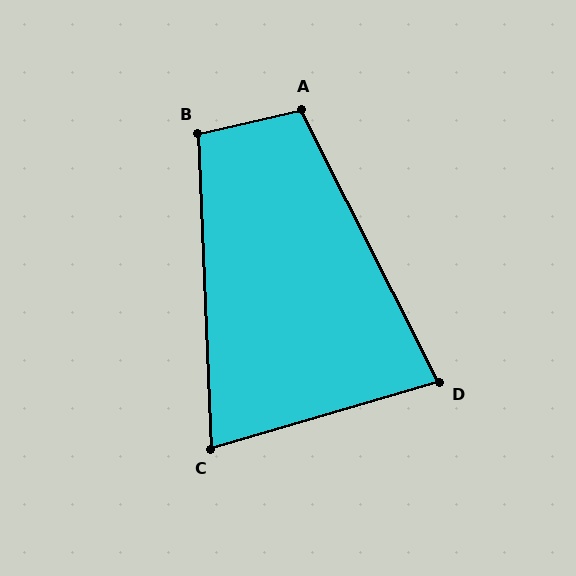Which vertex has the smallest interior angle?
C, at approximately 76 degrees.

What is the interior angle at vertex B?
Approximately 101 degrees (obtuse).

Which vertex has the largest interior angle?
A, at approximately 104 degrees.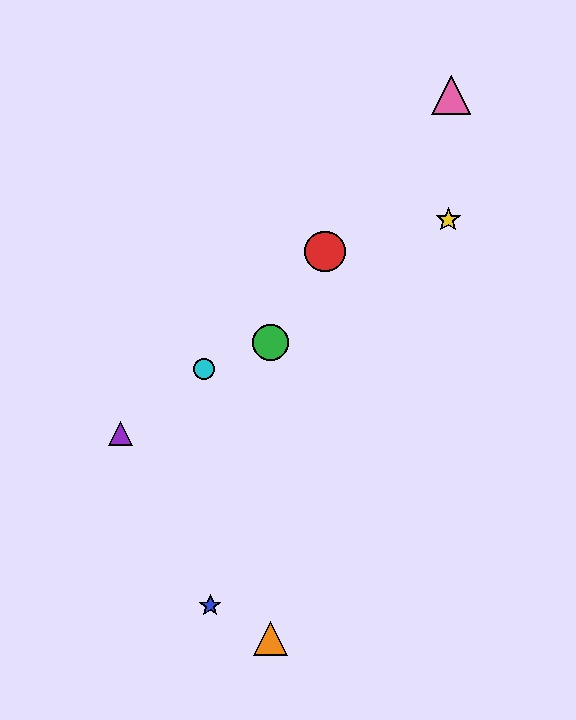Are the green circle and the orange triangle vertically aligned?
Yes, both are at x≈271.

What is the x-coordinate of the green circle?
The green circle is at x≈271.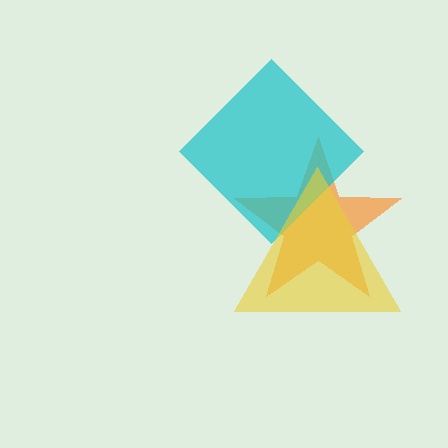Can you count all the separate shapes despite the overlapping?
Yes, there are 3 separate shapes.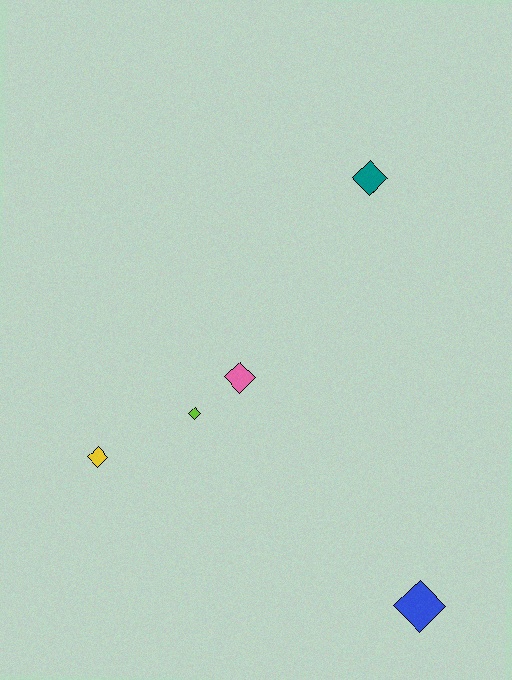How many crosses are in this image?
There are no crosses.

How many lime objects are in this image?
There is 1 lime object.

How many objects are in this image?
There are 5 objects.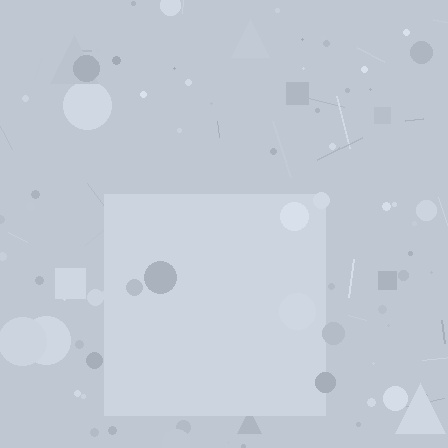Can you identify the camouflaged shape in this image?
The camouflaged shape is a square.